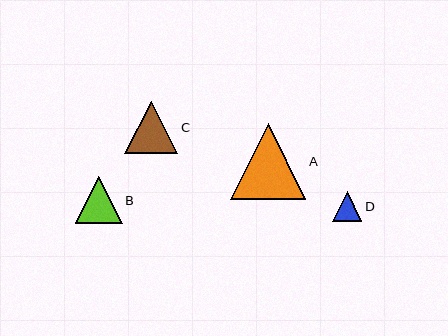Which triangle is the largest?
Triangle A is the largest with a size of approximately 75 pixels.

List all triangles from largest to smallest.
From largest to smallest: A, C, B, D.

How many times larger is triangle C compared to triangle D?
Triangle C is approximately 1.8 times the size of triangle D.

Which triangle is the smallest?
Triangle D is the smallest with a size of approximately 29 pixels.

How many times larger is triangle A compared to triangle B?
Triangle A is approximately 1.6 times the size of triangle B.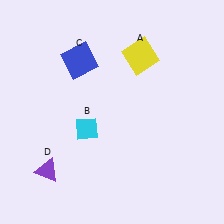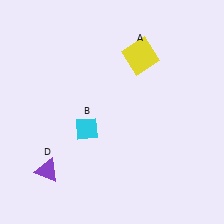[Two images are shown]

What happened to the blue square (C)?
The blue square (C) was removed in Image 2. It was in the top-left area of Image 1.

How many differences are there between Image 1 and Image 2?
There is 1 difference between the two images.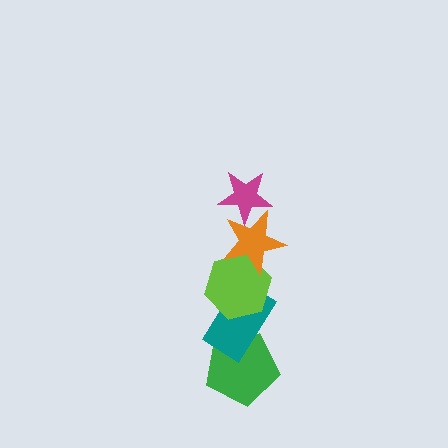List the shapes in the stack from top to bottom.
From top to bottom: the magenta star, the orange star, the lime hexagon, the teal rectangle, the green pentagon.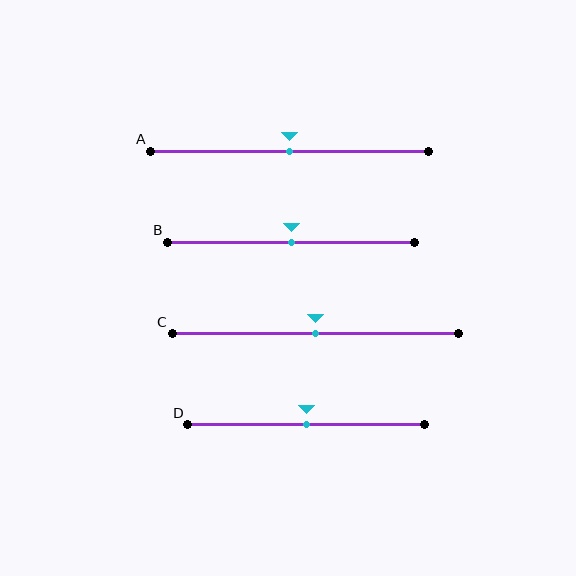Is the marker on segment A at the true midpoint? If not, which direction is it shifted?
Yes, the marker on segment A is at the true midpoint.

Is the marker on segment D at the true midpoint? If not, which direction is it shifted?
Yes, the marker on segment D is at the true midpoint.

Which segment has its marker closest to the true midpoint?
Segment A has its marker closest to the true midpoint.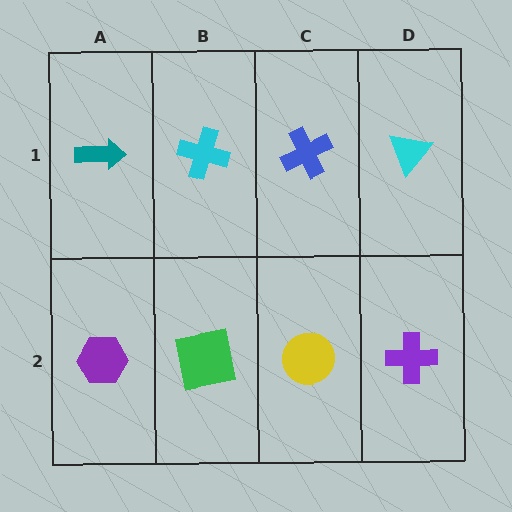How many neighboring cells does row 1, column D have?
2.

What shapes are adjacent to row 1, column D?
A purple cross (row 2, column D), a blue cross (row 1, column C).